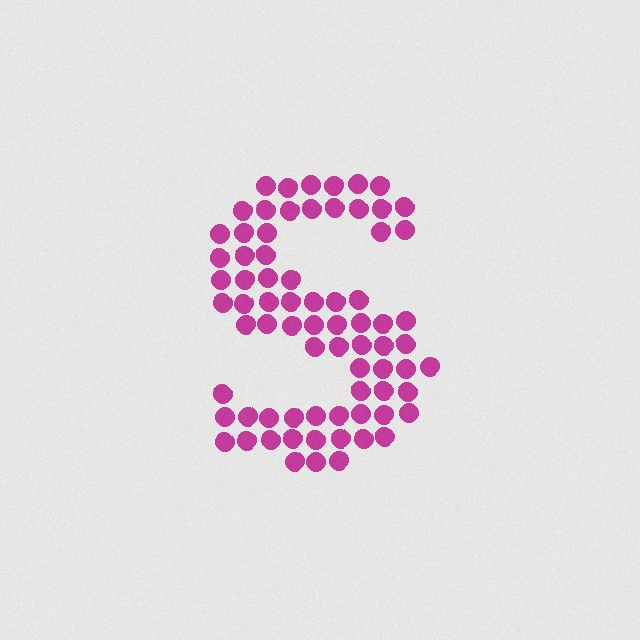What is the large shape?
The large shape is the letter S.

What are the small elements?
The small elements are circles.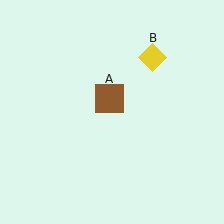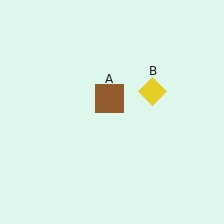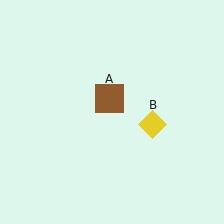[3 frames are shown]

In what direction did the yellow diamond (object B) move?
The yellow diamond (object B) moved down.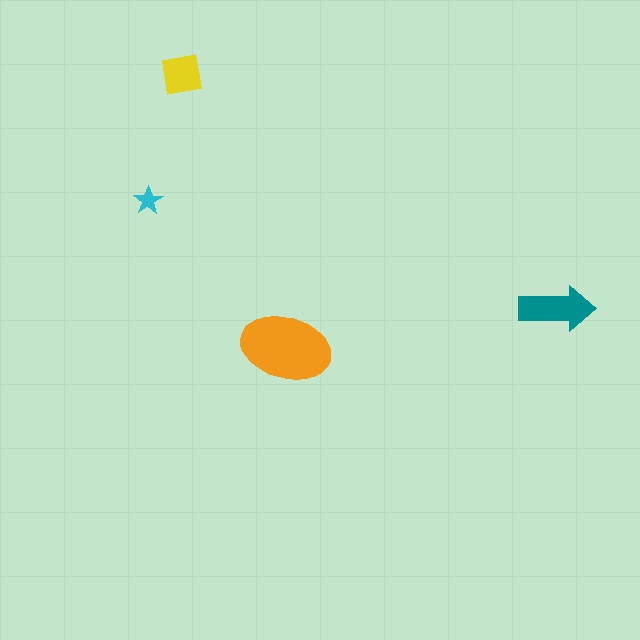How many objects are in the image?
There are 4 objects in the image.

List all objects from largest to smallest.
The orange ellipse, the teal arrow, the yellow square, the cyan star.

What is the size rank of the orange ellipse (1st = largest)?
1st.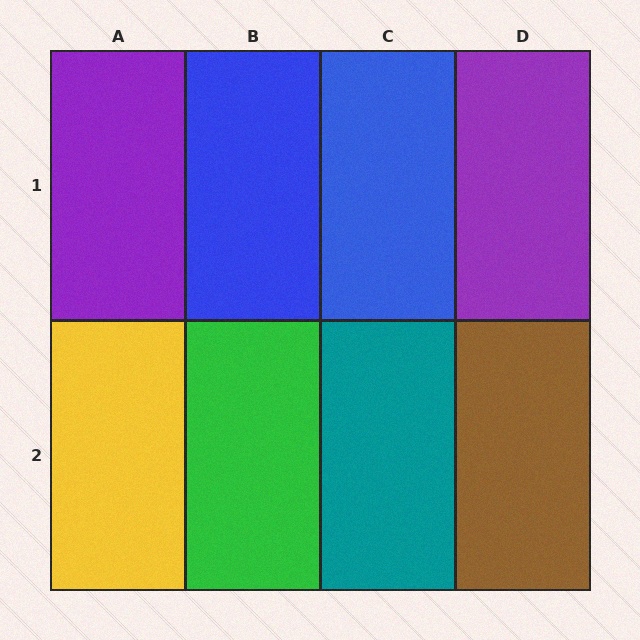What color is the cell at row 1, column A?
Purple.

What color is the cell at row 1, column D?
Purple.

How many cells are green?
1 cell is green.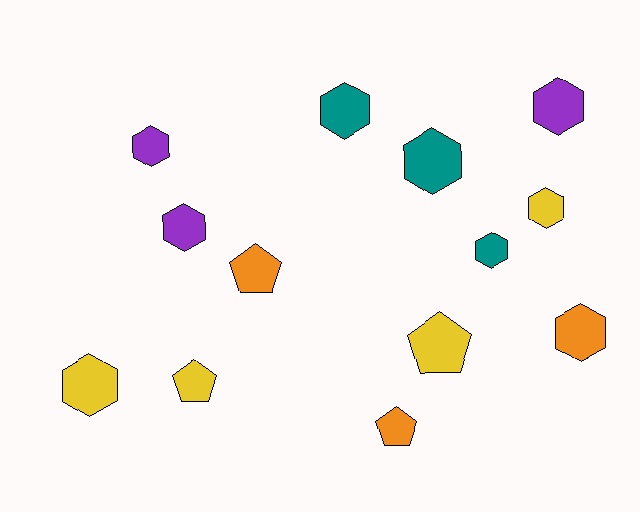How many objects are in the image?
There are 13 objects.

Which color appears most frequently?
Yellow, with 4 objects.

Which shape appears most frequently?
Hexagon, with 9 objects.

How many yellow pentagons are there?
There are 2 yellow pentagons.